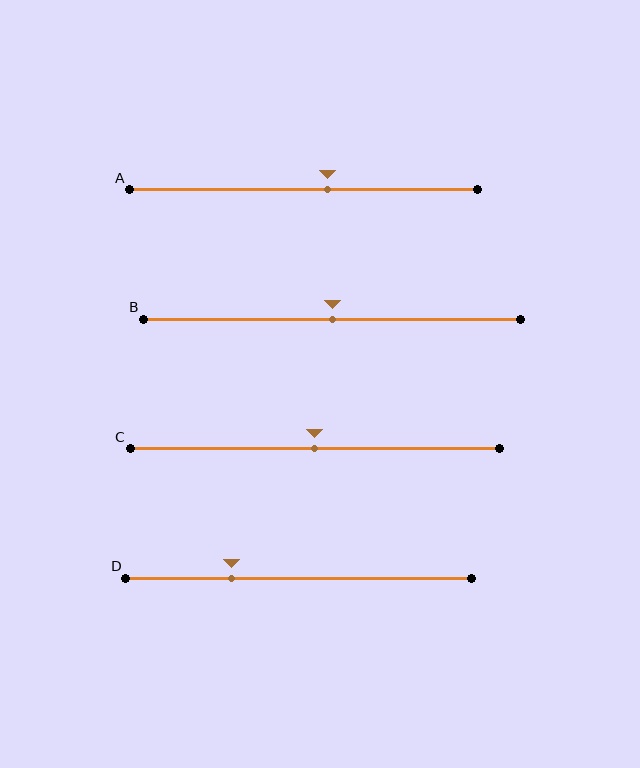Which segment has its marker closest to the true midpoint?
Segment B has its marker closest to the true midpoint.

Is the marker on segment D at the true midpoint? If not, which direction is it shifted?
No, the marker on segment D is shifted to the left by about 19% of the segment length.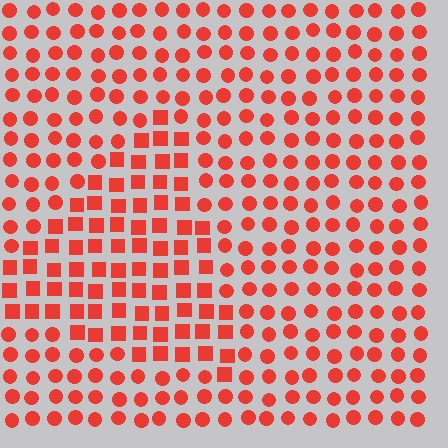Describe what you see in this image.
The image is filled with small red elements arranged in a uniform grid. A triangle-shaped region contains squares, while the surrounding area contains circles. The boundary is defined purely by the change in element shape.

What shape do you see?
I see a triangle.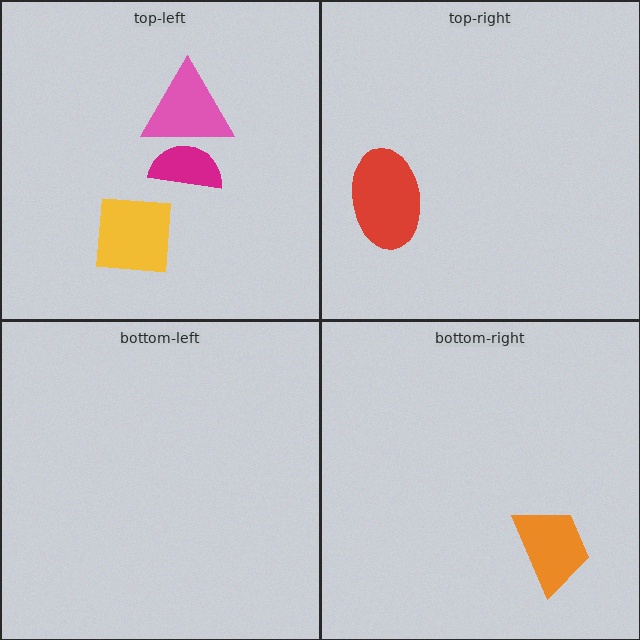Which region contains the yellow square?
The top-left region.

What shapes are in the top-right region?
The red ellipse.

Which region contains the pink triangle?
The top-left region.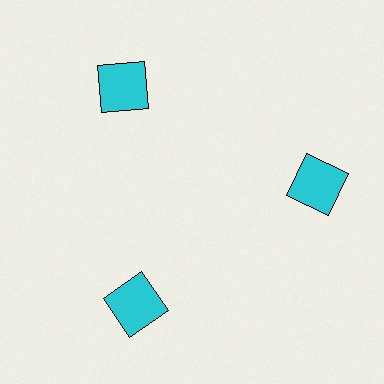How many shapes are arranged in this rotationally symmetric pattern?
There are 3 shapes, arranged in 3 groups of 1.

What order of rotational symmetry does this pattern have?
This pattern has 3-fold rotational symmetry.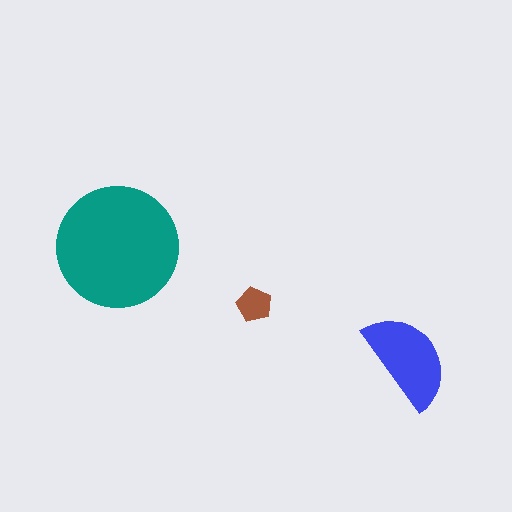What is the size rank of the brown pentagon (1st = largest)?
3rd.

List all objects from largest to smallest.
The teal circle, the blue semicircle, the brown pentagon.